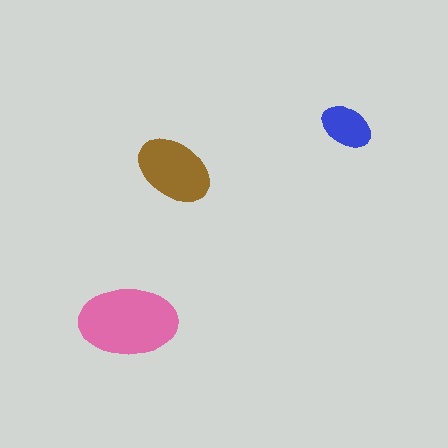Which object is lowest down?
The pink ellipse is bottommost.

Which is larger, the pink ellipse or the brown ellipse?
The pink one.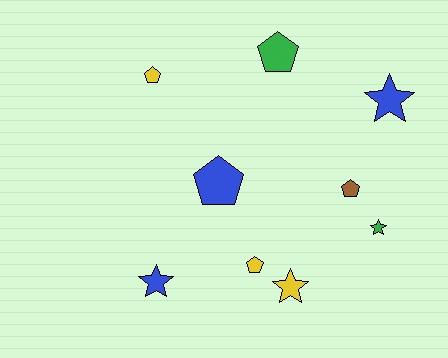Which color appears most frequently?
Yellow, with 3 objects.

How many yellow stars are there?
There is 1 yellow star.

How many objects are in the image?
There are 9 objects.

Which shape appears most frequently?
Pentagon, with 5 objects.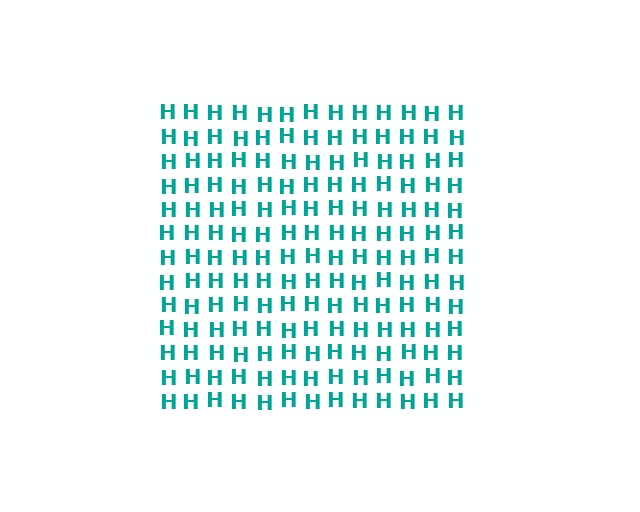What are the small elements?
The small elements are letter H's.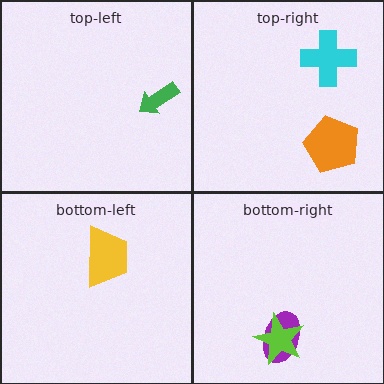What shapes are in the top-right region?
The cyan cross, the orange pentagon.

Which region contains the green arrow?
The top-left region.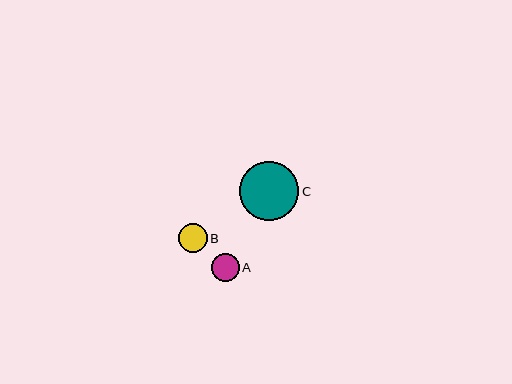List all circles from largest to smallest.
From largest to smallest: C, B, A.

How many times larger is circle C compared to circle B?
Circle C is approximately 2.0 times the size of circle B.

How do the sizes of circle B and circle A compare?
Circle B and circle A are approximately the same size.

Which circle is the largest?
Circle C is the largest with a size of approximately 59 pixels.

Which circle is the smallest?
Circle A is the smallest with a size of approximately 28 pixels.